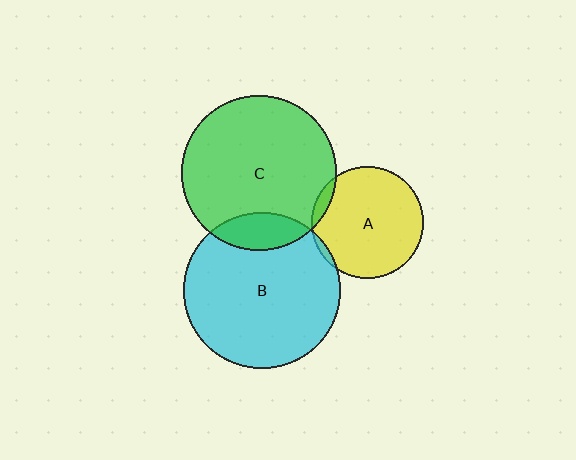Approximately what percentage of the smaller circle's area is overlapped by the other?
Approximately 5%.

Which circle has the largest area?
Circle B (cyan).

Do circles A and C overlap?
Yes.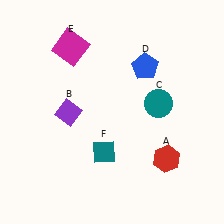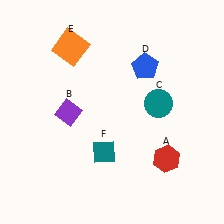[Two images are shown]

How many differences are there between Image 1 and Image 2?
There is 1 difference between the two images.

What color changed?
The square (E) changed from magenta in Image 1 to orange in Image 2.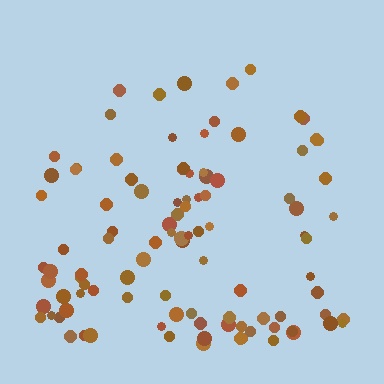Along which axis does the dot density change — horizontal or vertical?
Vertical.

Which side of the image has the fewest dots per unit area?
The top.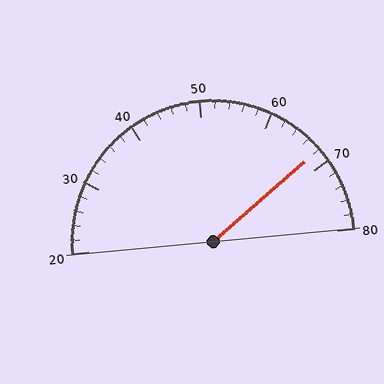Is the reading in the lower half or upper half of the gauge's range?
The reading is in the upper half of the range (20 to 80).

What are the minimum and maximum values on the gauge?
The gauge ranges from 20 to 80.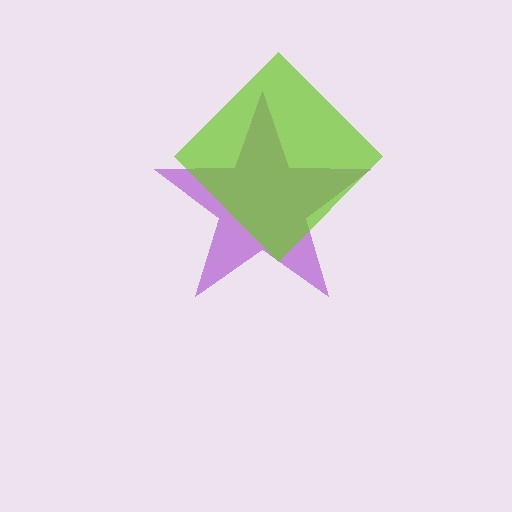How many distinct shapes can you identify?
There are 2 distinct shapes: a purple star, a lime diamond.